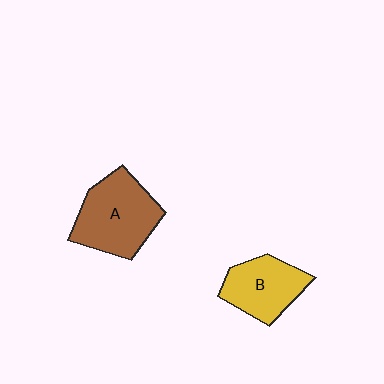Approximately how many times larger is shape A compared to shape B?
Approximately 1.3 times.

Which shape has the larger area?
Shape A (brown).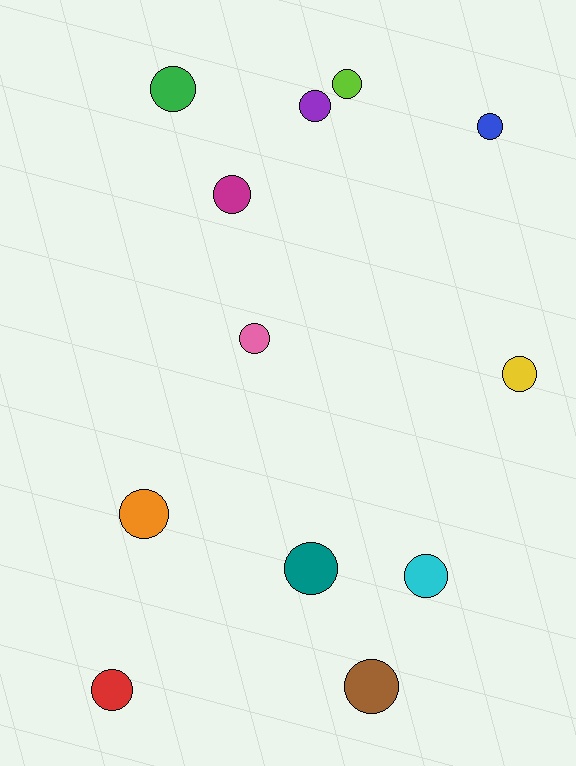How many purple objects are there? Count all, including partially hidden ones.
There is 1 purple object.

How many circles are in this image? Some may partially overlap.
There are 12 circles.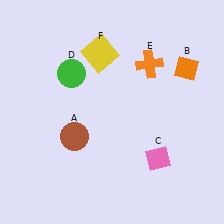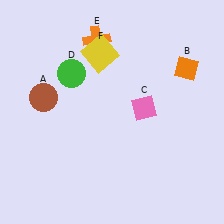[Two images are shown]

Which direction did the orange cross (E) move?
The orange cross (E) moved left.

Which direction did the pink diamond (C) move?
The pink diamond (C) moved up.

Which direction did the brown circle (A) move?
The brown circle (A) moved up.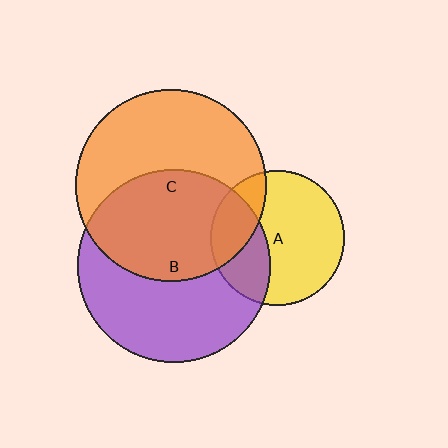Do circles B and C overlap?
Yes.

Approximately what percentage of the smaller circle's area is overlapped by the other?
Approximately 50%.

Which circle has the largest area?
Circle B (purple).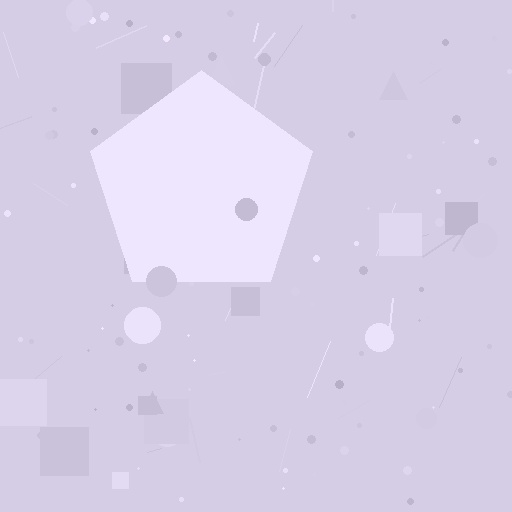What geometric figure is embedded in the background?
A pentagon is embedded in the background.